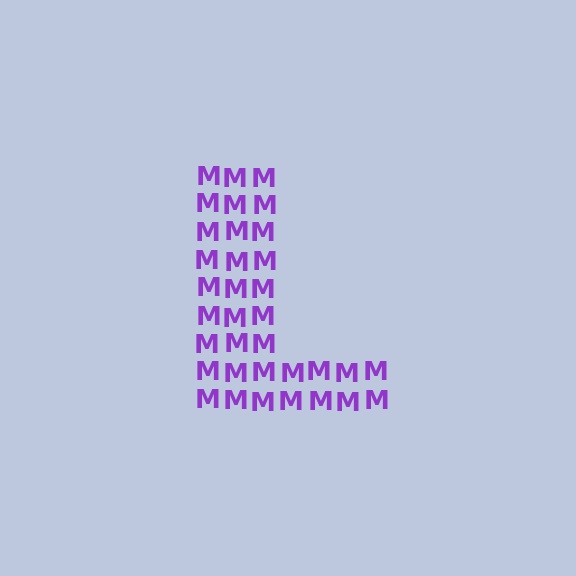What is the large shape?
The large shape is the letter L.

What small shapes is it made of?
It is made of small letter M's.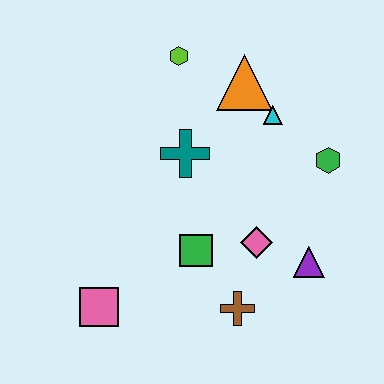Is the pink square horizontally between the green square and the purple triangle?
No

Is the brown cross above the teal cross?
No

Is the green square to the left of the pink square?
No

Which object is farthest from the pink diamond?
The lime hexagon is farthest from the pink diamond.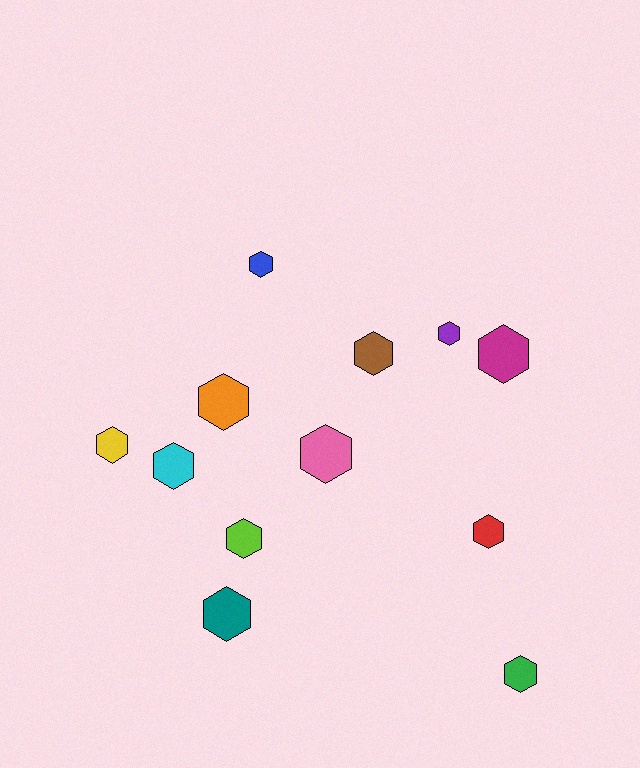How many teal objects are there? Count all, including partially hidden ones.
There is 1 teal object.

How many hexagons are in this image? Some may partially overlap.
There are 12 hexagons.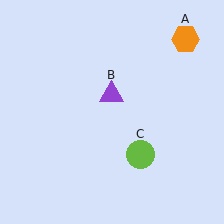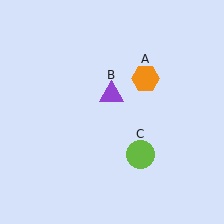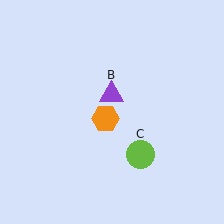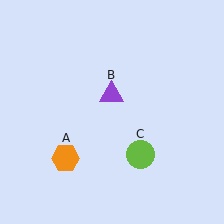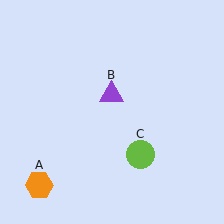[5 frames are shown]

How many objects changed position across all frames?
1 object changed position: orange hexagon (object A).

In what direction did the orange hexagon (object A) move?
The orange hexagon (object A) moved down and to the left.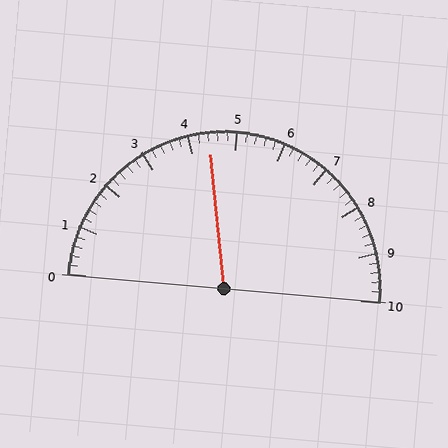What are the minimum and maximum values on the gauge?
The gauge ranges from 0 to 10.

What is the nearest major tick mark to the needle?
The nearest major tick mark is 4.